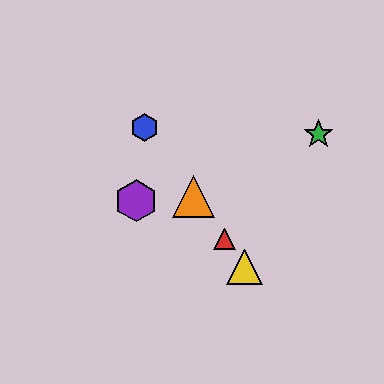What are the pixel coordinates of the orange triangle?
The orange triangle is at (194, 196).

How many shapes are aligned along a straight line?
4 shapes (the red triangle, the blue hexagon, the yellow triangle, the orange triangle) are aligned along a straight line.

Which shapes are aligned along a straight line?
The red triangle, the blue hexagon, the yellow triangle, the orange triangle are aligned along a straight line.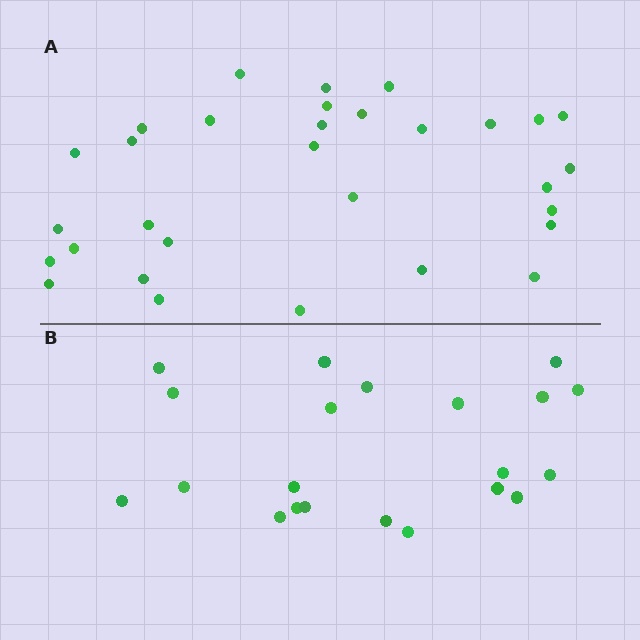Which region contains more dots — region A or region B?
Region A (the top region) has more dots.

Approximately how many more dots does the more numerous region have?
Region A has roughly 10 or so more dots than region B.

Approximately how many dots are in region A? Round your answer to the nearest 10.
About 30 dots. (The exact count is 31, which rounds to 30.)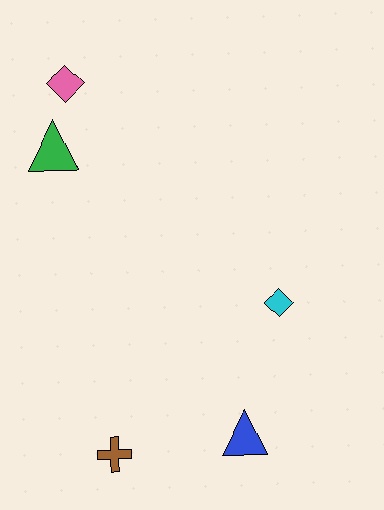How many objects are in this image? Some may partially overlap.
There are 5 objects.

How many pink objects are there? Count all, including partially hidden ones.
There is 1 pink object.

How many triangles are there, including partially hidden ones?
There are 2 triangles.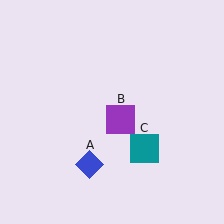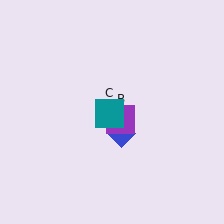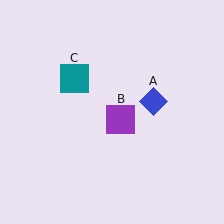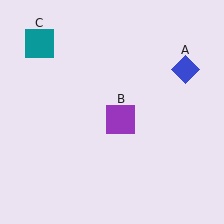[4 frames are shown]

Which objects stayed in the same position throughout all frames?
Purple square (object B) remained stationary.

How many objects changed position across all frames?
2 objects changed position: blue diamond (object A), teal square (object C).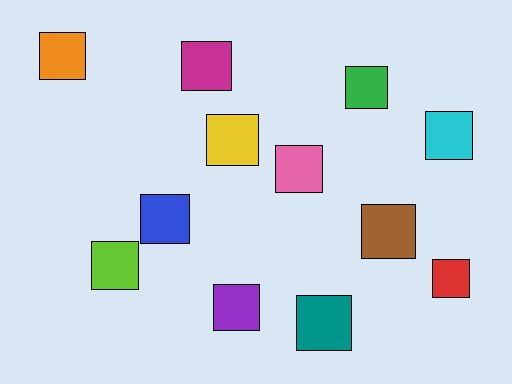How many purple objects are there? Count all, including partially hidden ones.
There is 1 purple object.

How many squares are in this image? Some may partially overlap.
There are 12 squares.